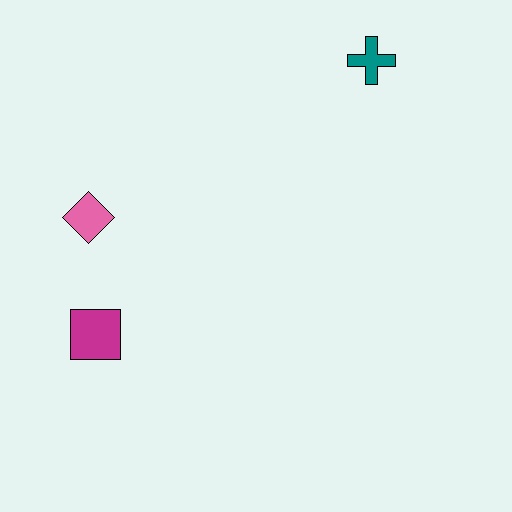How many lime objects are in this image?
There are no lime objects.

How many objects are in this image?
There are 3 objects.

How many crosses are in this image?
There is 1 cross.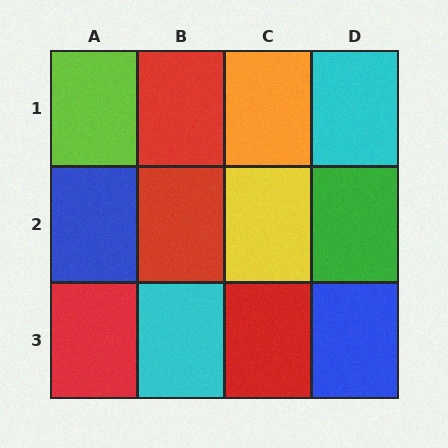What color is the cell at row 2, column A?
Blue.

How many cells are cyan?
2 cells are cyan.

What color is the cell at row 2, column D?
Green.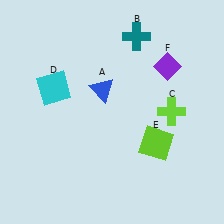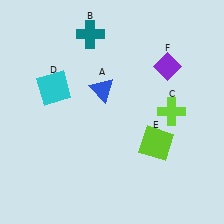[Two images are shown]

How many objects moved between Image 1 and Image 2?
1 object moved between the two images.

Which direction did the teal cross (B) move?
The teal cross (B) moved left.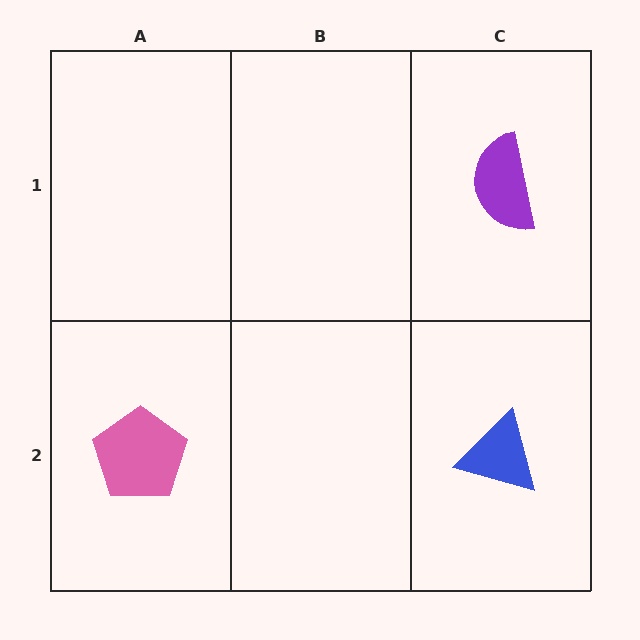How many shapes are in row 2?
2 shapes.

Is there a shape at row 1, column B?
No, that cell is empty.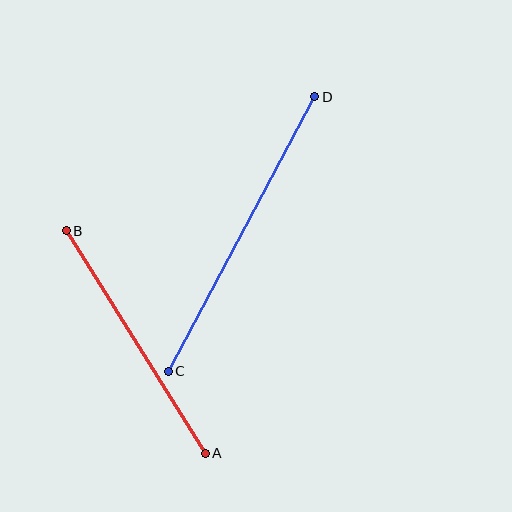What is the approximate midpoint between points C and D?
The midpoint is at approximately (241, 234) pixels.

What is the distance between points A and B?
The distance is approximately 263 pixels.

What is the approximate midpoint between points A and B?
The midpoint is at approximately (136, 342) pixels.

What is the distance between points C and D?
The distance is approximately 311 pixels.